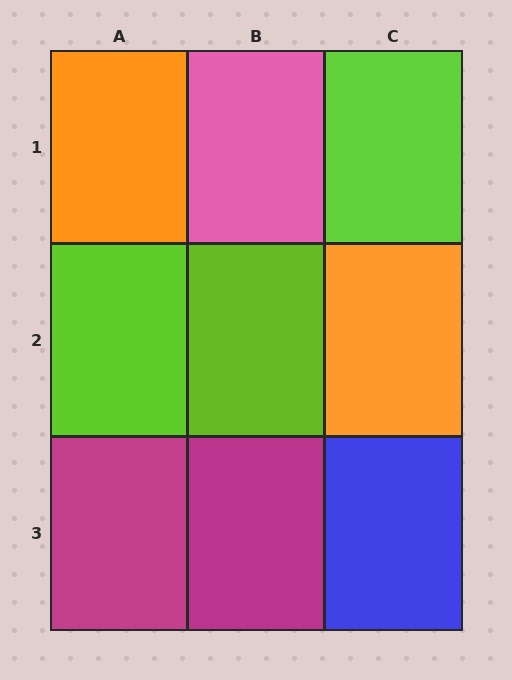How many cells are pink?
1 cell is pink.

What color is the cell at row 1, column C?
Lime.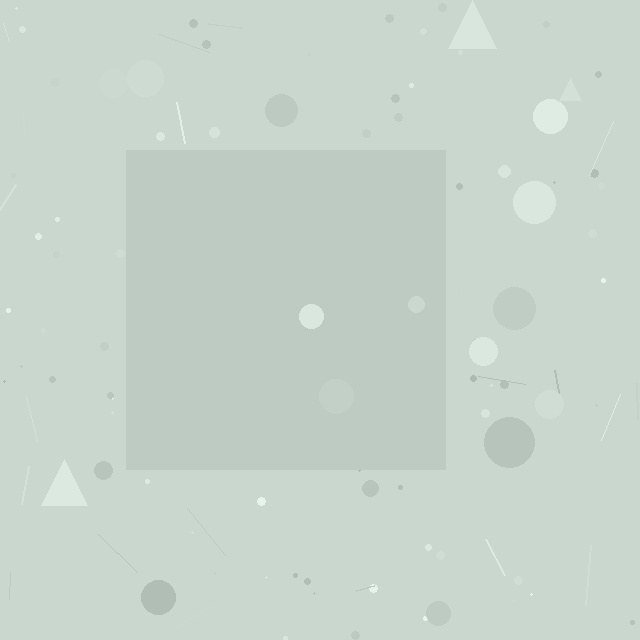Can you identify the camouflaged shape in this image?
The camouflaged shape is a square.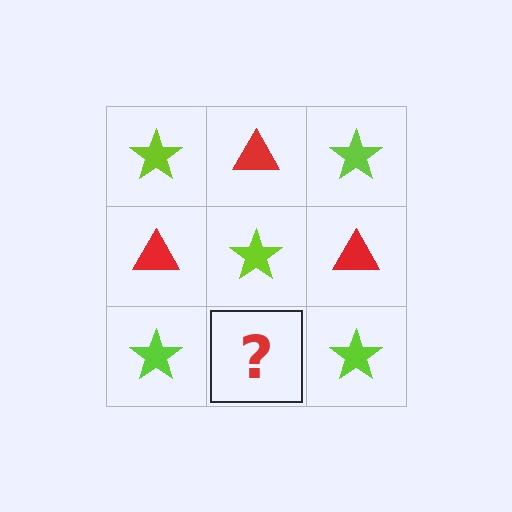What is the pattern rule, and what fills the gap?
The rule is that it alternates lime star and red triangle in a checkerboard pattern. The gap should be filled with a red triangle.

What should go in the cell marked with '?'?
The missing cell should contain a red triangle.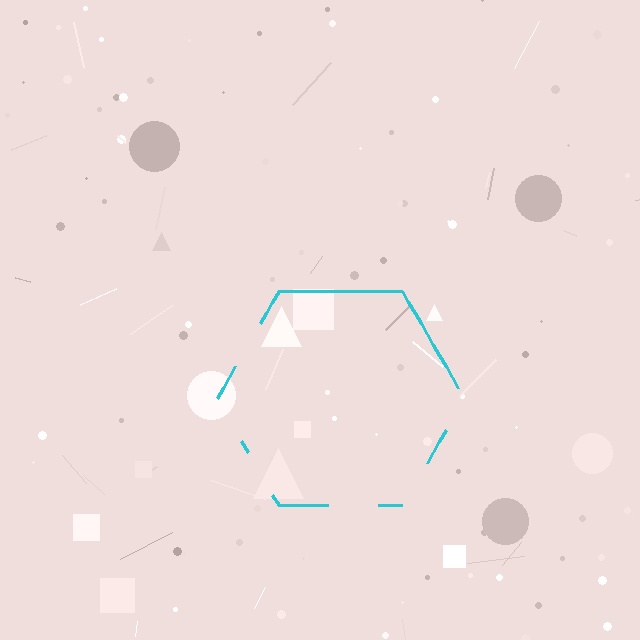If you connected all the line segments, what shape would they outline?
They would outline a hexagon.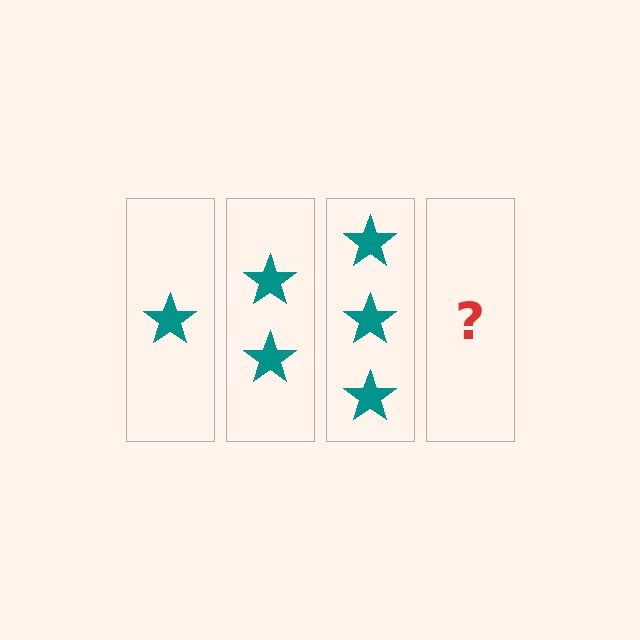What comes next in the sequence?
The next element should be 4 stars.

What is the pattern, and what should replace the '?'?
The pattern is that each step adds one more star. The '?' should be 4 stars.